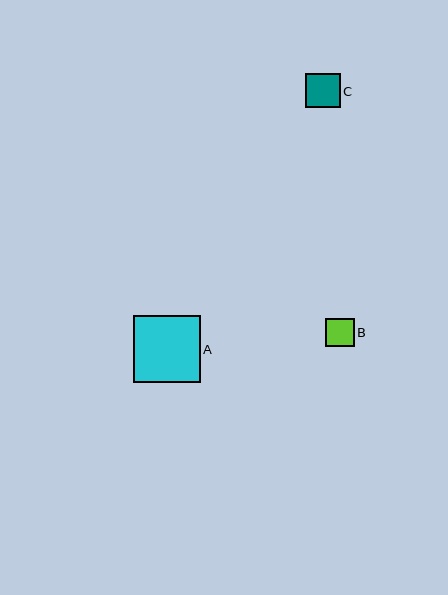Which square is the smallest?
Square B is the smallest with a size of approximately 29 pixels.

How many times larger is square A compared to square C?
Square A is approximately 1.9 times the size of square C.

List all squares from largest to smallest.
From largest to smallest: A, C, B.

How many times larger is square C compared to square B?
Square C is approximately 1.2 times the size of square B.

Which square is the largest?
Square A is the largest with a size of approximately 67 pixels.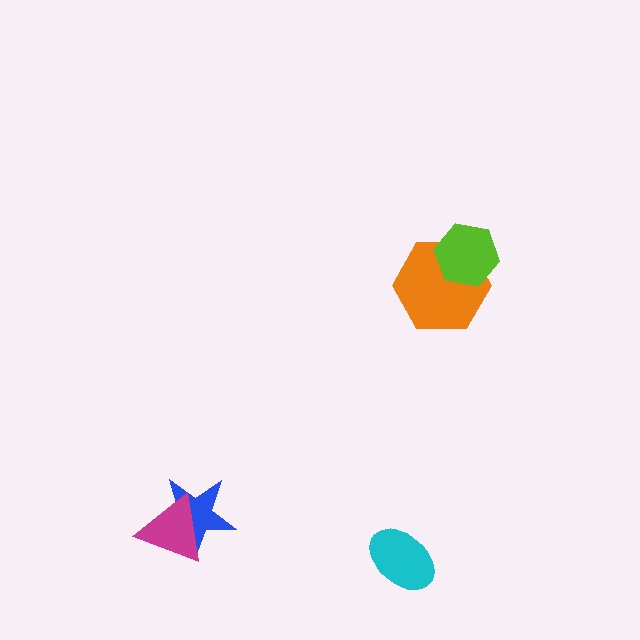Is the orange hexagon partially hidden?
Yes, it is partially covered by another shape.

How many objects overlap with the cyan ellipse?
0 objects overlap with the cyan ellipse.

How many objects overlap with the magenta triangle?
1 object overlaps with the magenta triangle.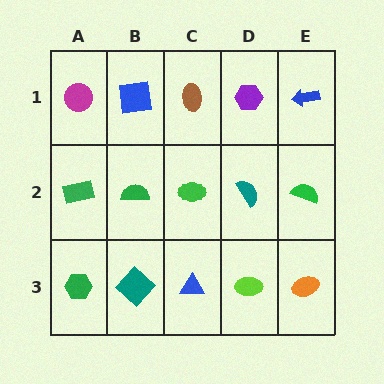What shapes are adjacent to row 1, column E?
A green semicircle (row 2, column E), a purple hexagon (row 1, column D).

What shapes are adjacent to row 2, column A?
A magenta circle (row 1, column A), a green hexagon (row 3, column A), a green semicircle (row 2, column B).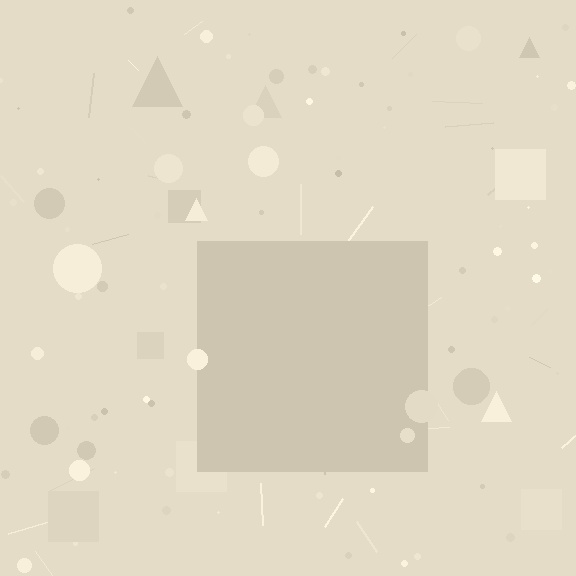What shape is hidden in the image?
A square is hidden in the image.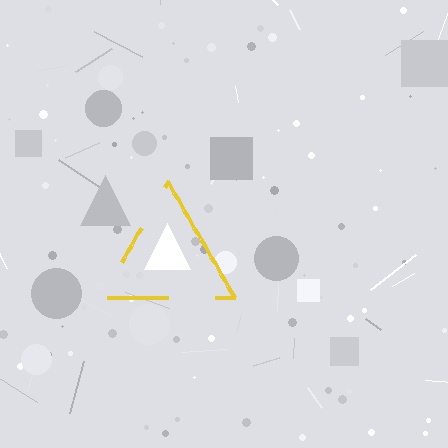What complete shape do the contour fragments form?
The contour fragments form a triangle.